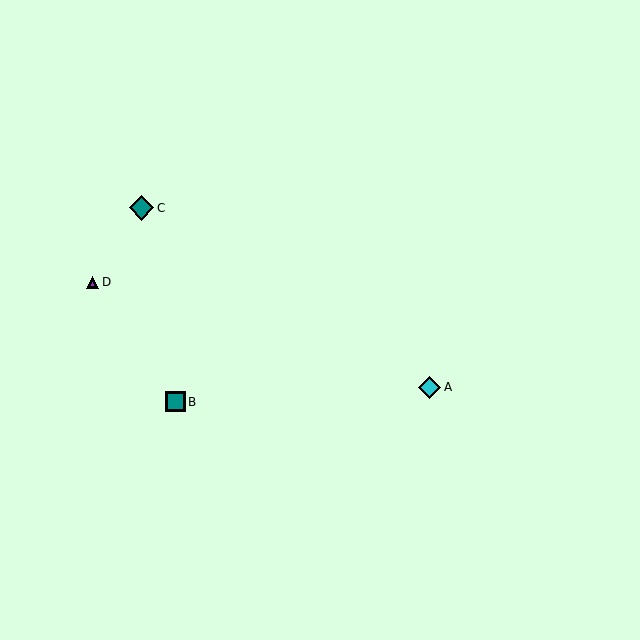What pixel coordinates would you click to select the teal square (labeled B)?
Click at (175, 402) to select the teal square B.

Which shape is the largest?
The teal diamond (labeled C) is the largest.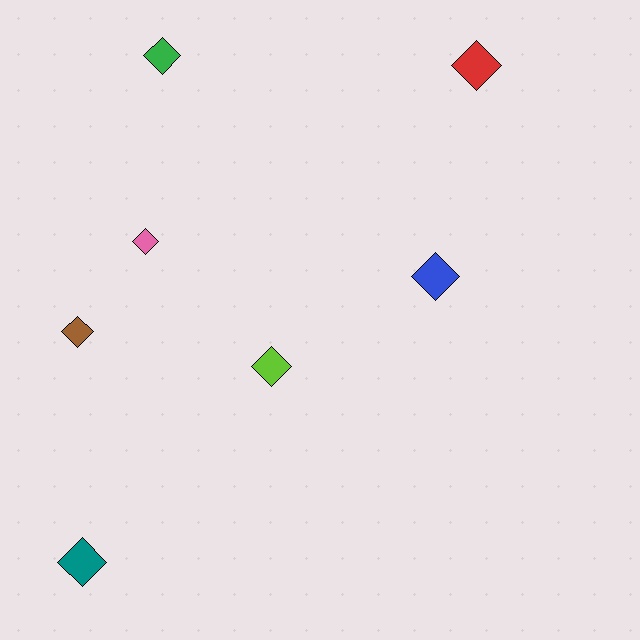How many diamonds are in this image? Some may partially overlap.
There are 7 diamonds.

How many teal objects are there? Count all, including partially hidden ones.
There is 1 teal object.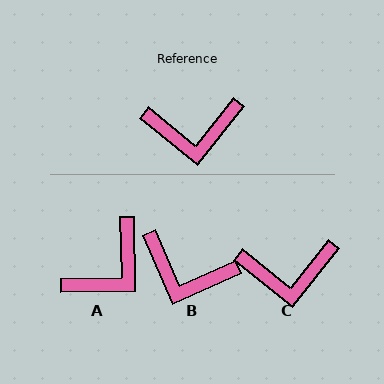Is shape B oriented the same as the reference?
No, it is off by about 27 degrees.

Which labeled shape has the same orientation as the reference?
C.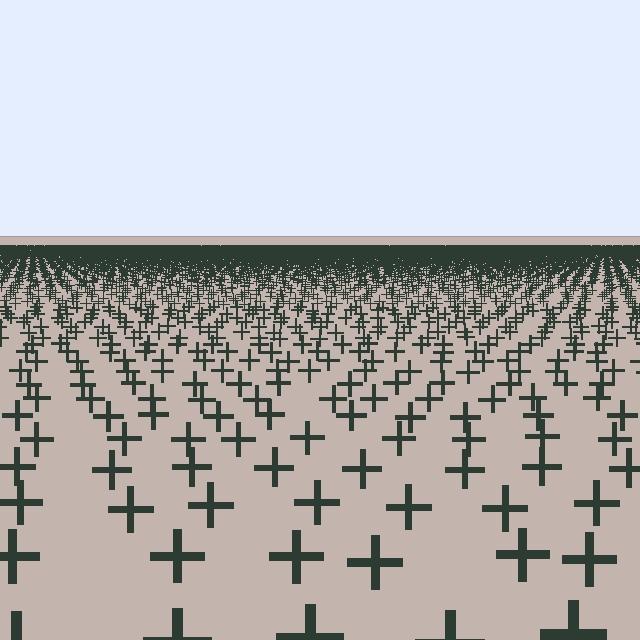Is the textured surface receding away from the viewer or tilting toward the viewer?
The surface is receding away from the viewer. Texture elements get smaller and denser toward the top.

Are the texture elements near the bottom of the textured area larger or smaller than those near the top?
Larger. Near the bottom, elements are closer to the viewer and appear at a bigger on-screen size.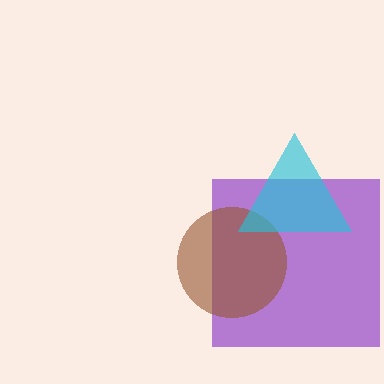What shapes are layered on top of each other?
The layered shapes are: a purple square, a brown circle, a cyan triangle.